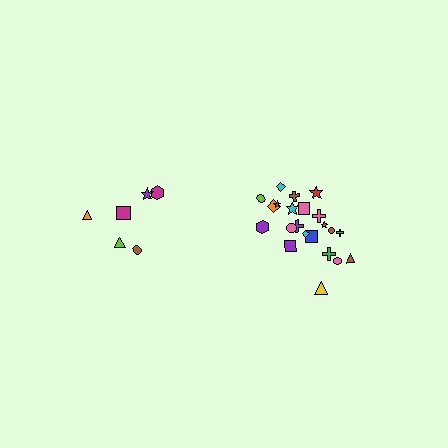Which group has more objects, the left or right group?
The right group.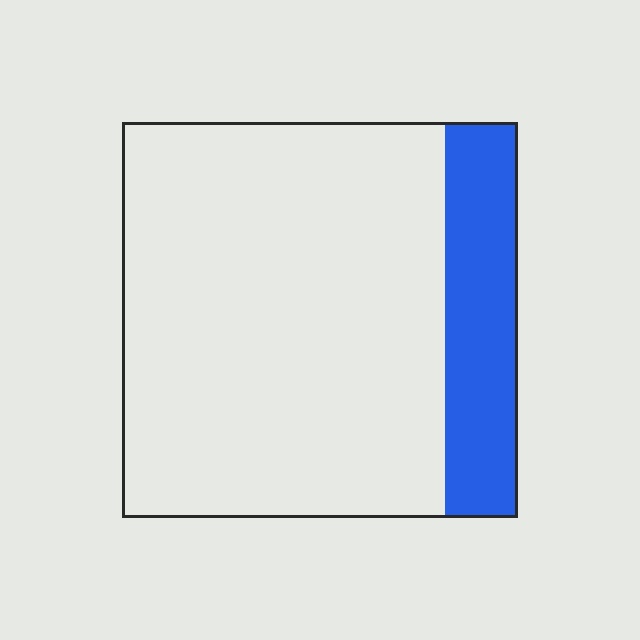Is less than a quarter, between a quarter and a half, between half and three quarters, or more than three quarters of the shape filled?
Less than a quarter.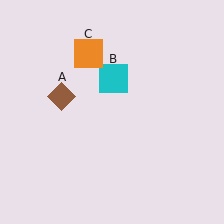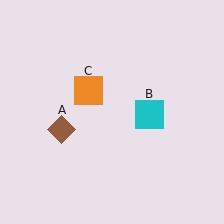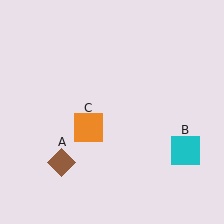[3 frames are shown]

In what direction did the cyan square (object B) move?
The cyan square (object B) moved down and to the right.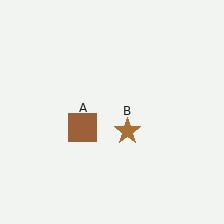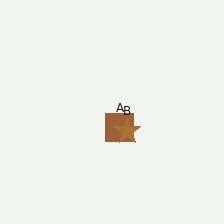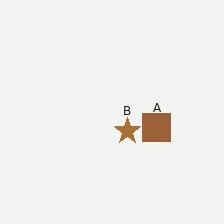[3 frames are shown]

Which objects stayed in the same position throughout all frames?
Brown star (object B) remained stationary.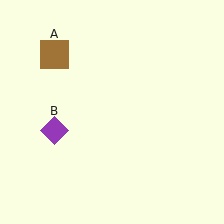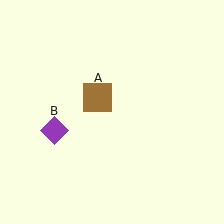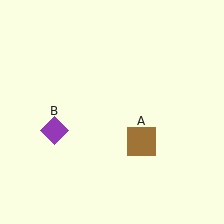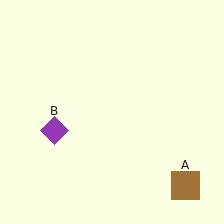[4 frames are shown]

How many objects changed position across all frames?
1 object changed position: brown square (object A).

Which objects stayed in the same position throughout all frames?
Purple diamond (object B) remained stationary.